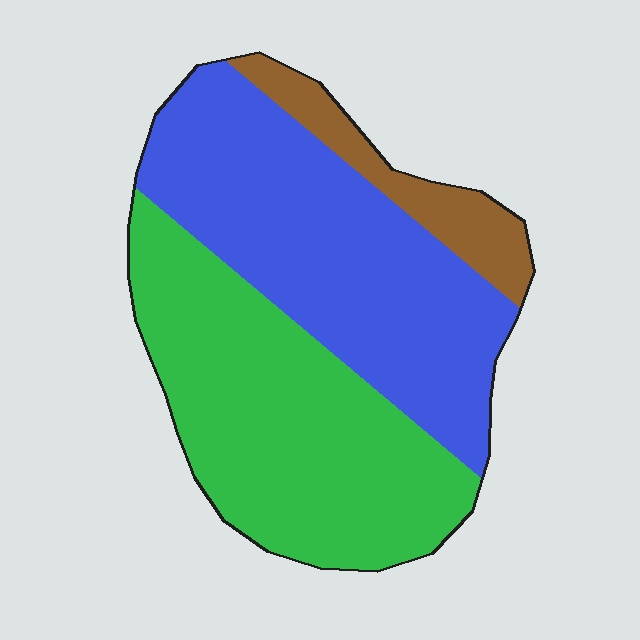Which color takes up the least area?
Brown, at roughly 10%.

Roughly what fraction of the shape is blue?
Blue covers around 45% of the shape.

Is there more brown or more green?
Green.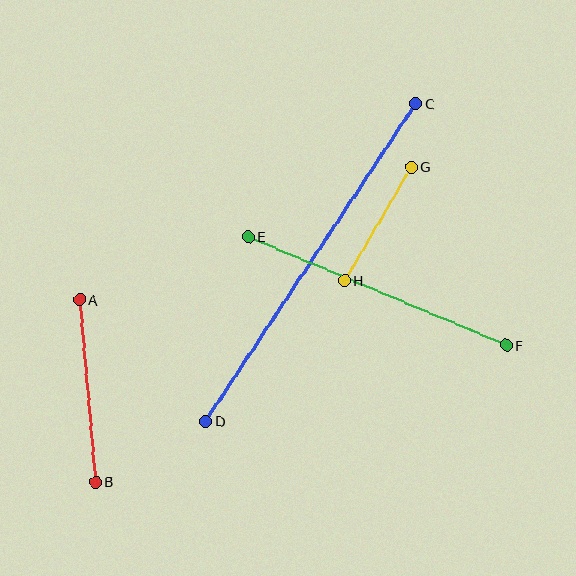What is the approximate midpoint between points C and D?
The midpoint is at approximately (311, 262) pixels.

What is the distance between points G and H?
The distance is approximately 131 pixels.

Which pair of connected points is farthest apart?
Points C and D are farthest apart.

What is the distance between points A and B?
The distance is approximately 183 pixels.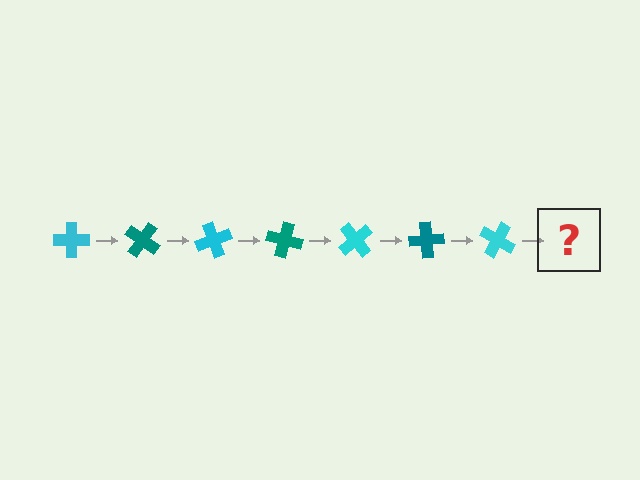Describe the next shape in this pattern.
It should be a teal cross, rotated 245 degrees from the start.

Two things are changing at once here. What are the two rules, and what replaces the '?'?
The two rules are that it rotates 35 degrees each step and the color cycles through cyan and teal. The '?' should be a teal cross, rotated 245 degrees from the start.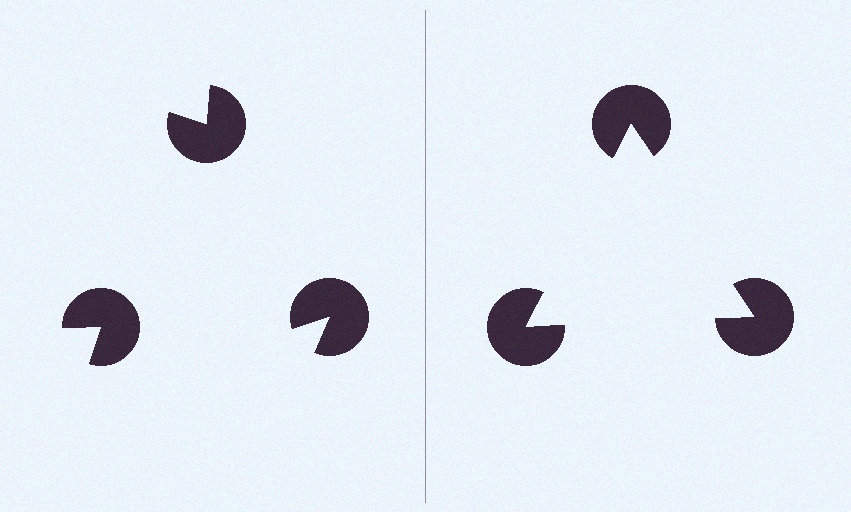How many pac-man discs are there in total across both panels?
6 — 3 on each side.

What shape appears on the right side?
An illusory triangle.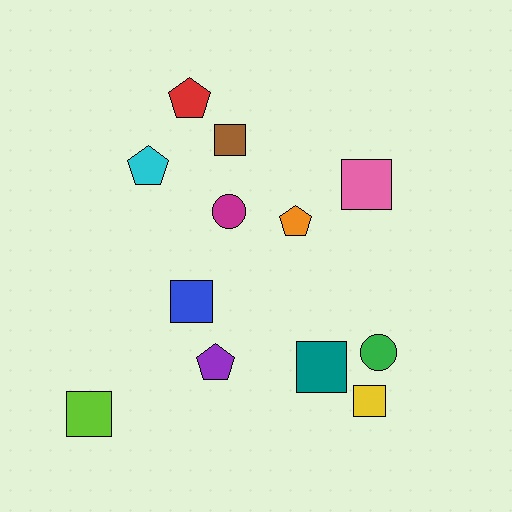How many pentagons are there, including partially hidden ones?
There are 4 pentagons.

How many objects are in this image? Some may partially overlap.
There are 12 objects.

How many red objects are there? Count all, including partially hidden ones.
There is 1 red object.